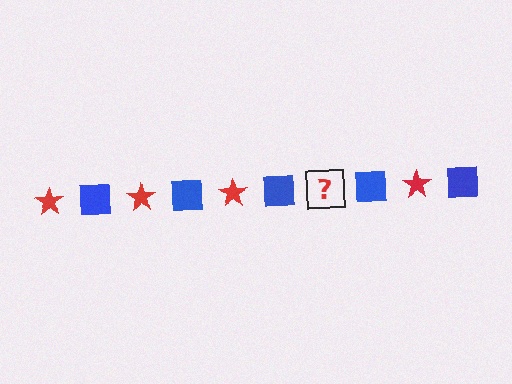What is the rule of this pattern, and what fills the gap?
The rule is that the pattern alternates between red star and blue square. The gap should be filled with a red star.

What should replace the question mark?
The question mark should be replaced with a red star.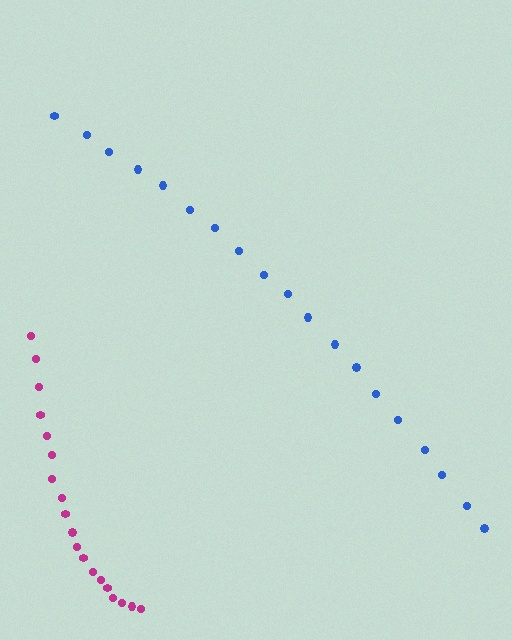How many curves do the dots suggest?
There are 2 distinct paths.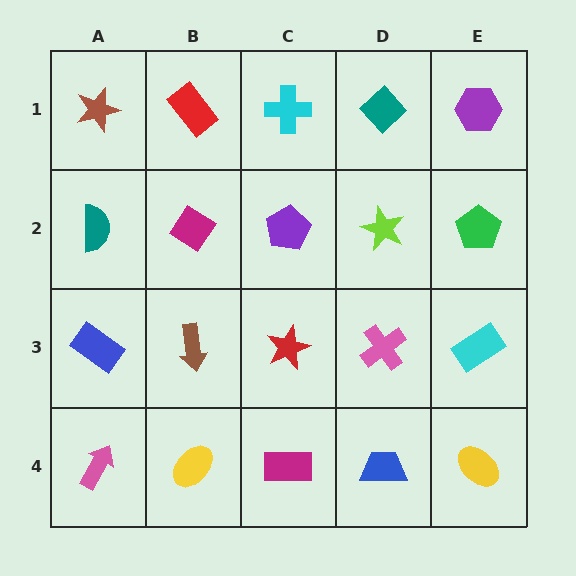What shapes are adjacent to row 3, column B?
A magenta diamond (row 2, column B), a yellow ellipse (row 4, column B), a blue rectangle (row 3, column A), a red star (row 3, column C).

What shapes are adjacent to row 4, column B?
A brown arrow (row 3, column B), a pink arrow (row 4, column A), a magenta rectangle (row 4, column C).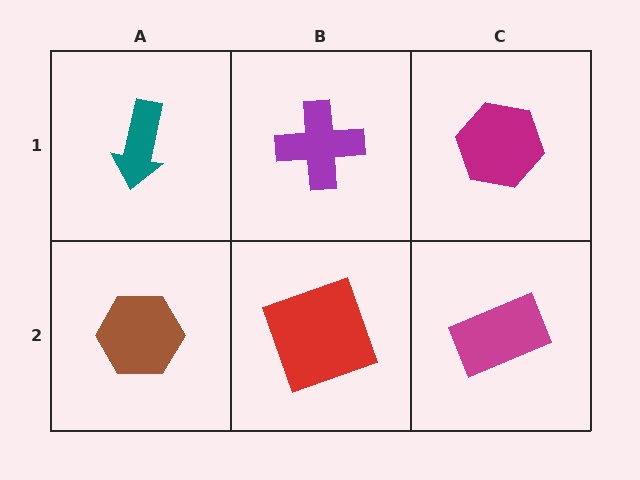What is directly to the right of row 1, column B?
A magenta hexagon.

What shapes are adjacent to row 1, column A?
A brown hexagon (row 2, column A), a purple cross (row 1, column B).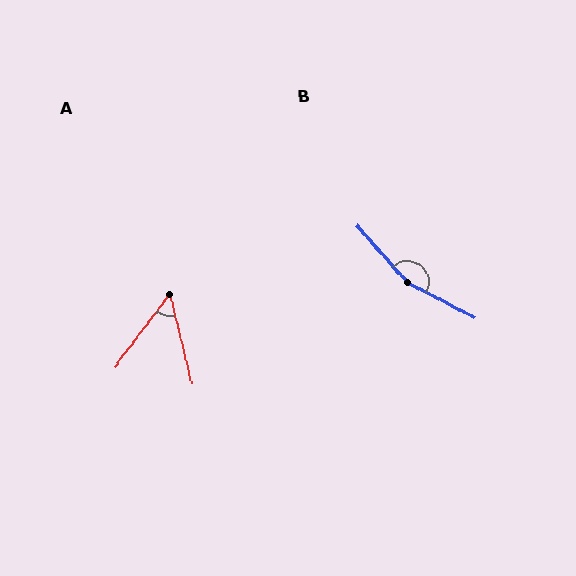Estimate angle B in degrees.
Approximately 159 degrees.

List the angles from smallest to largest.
A (51°), B (159°).